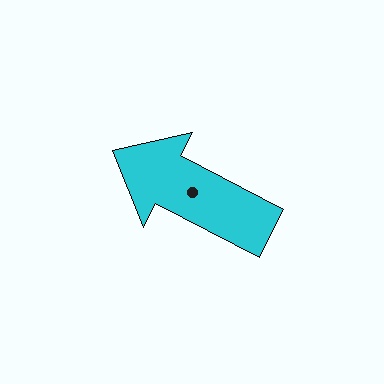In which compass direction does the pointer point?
Northwest.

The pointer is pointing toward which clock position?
Roughly 10 o'clock.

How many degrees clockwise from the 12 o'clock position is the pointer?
Approximately 297 degrees.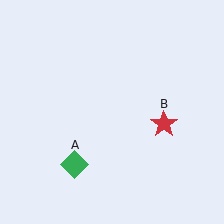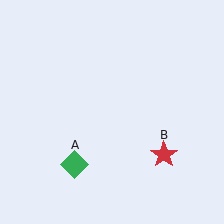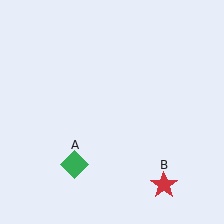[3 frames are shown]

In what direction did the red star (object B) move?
The red star (object B) moved down.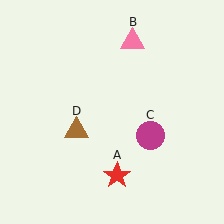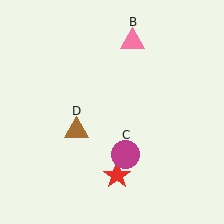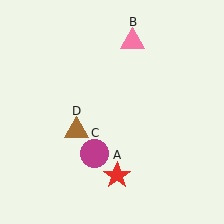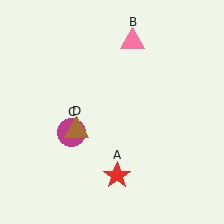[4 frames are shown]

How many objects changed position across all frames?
1 object changed position: magenta circle (object C).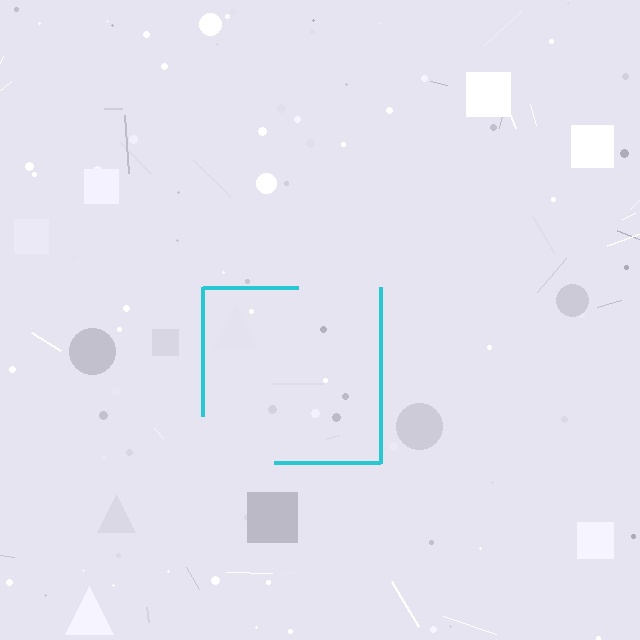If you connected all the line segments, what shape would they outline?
They would outline a square.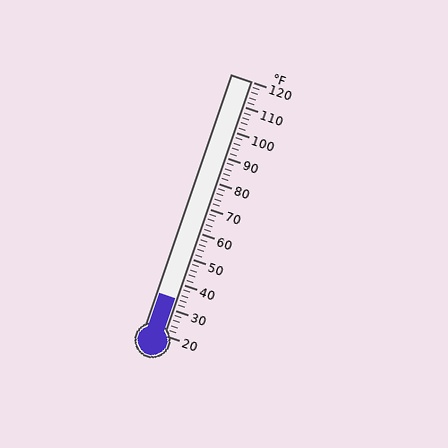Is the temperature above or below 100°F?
The temperature is below 100°F.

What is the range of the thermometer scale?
The thermometer scale ranges from 20°F to 120°F.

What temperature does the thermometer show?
The thermometer shows approximately 34°F.